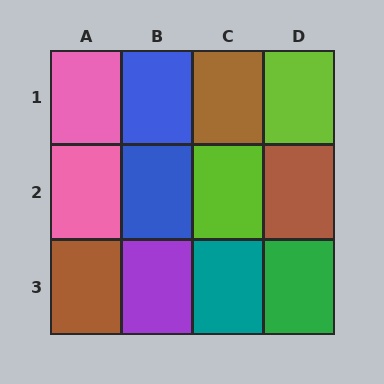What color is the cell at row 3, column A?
Brown.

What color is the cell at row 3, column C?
Teal.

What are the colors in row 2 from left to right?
Pink, blue, lime, brown.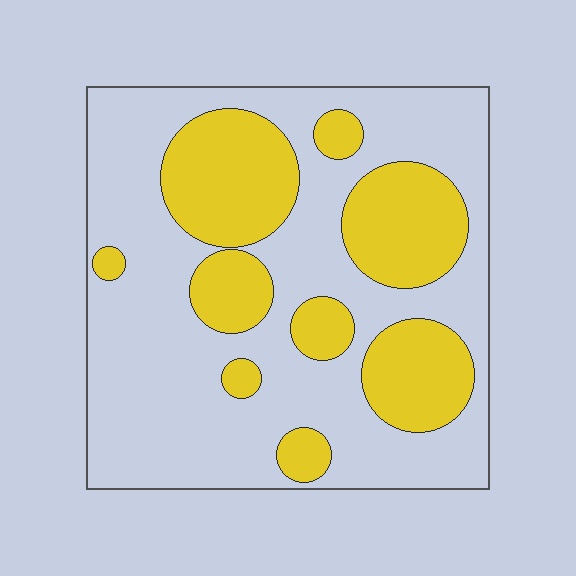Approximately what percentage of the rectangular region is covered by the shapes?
Approximately 35%.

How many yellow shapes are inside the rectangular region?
9.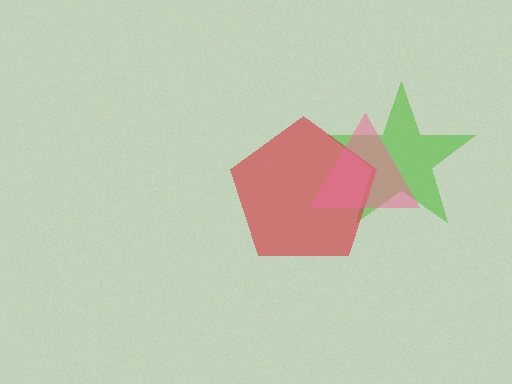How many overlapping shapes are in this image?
There are 3 overlapping shapes in the image.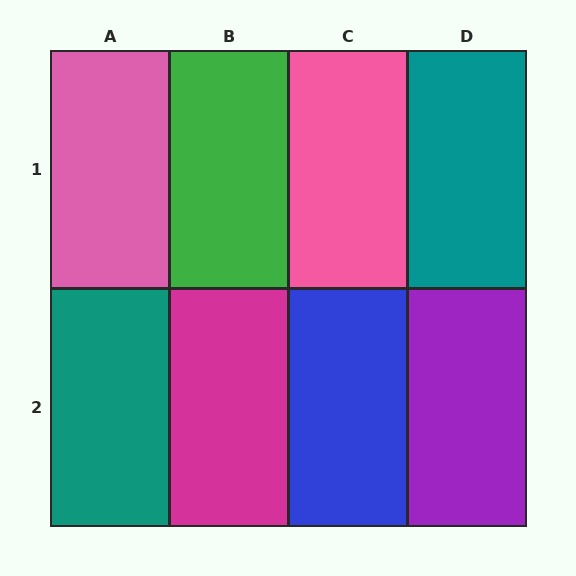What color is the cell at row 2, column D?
Purple.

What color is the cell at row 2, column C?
Blue.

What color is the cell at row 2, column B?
Magenta.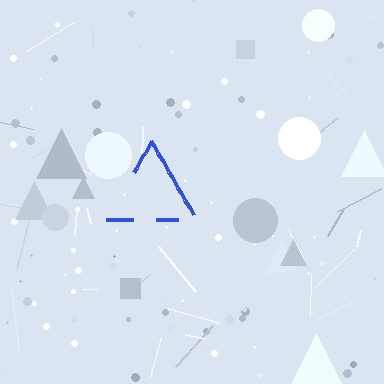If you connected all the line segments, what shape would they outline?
They would outline a triangle.